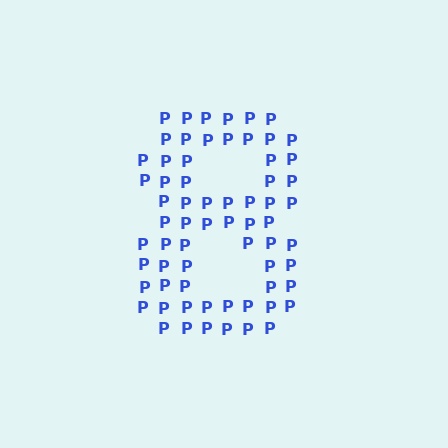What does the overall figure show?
The overall figure shows the digit 8.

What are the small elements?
The small elements are letter P's.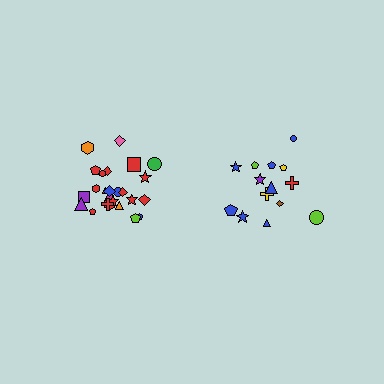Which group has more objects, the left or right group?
The left group.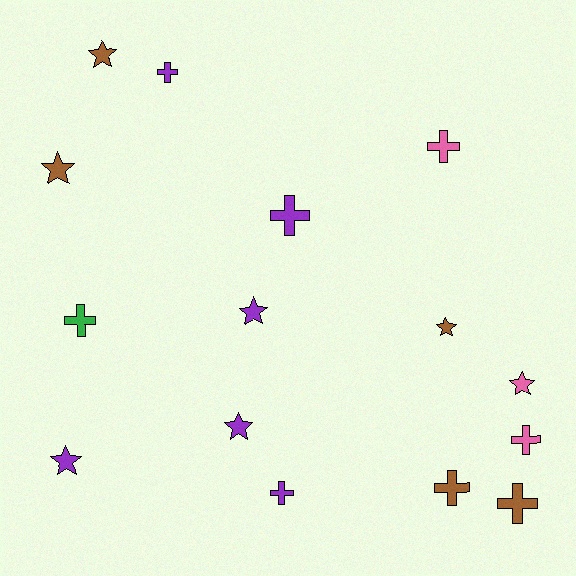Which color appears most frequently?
Purple, with 6 objects.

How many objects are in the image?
There are 15 objects.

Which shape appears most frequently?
Cross, with 8 objects.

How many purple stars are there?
There are 3 purple stars.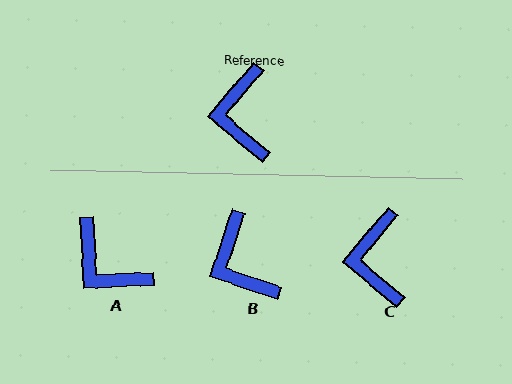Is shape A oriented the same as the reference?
No, it is off by about 43 degrees.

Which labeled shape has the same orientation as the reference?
C.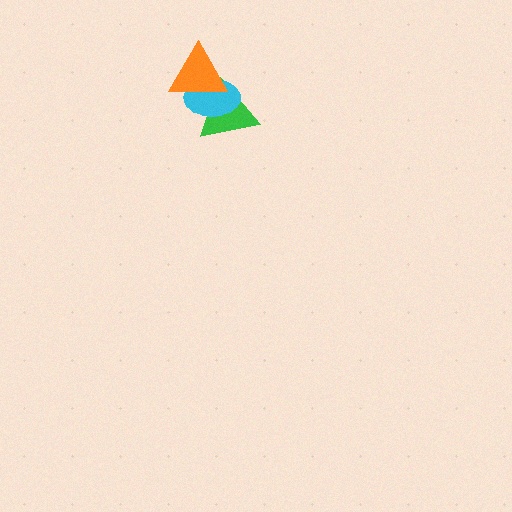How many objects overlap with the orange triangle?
2 objects overlap with the orange triangle.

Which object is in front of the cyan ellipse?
The orange triangle is in front of the cyan ellipse.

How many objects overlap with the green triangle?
2 objects overlap with the green triangle.